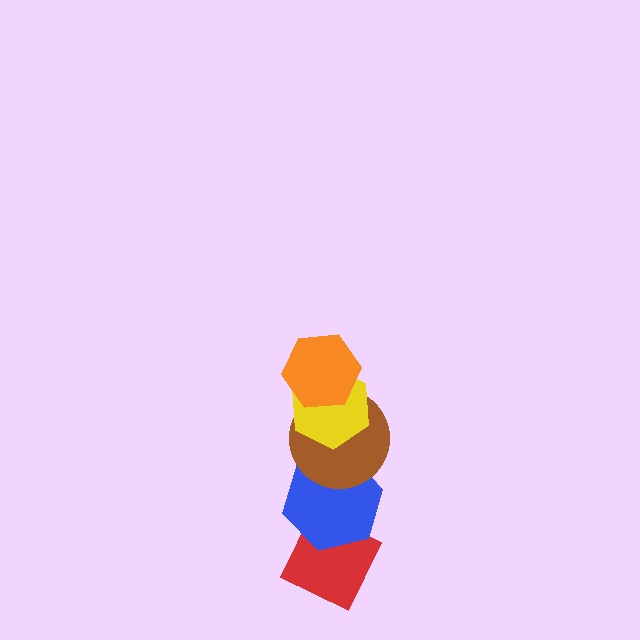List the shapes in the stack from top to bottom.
From top to bottom: the orange hexagon, the yellow hexagon, the brown circle, the blue hexagon, the red diamond.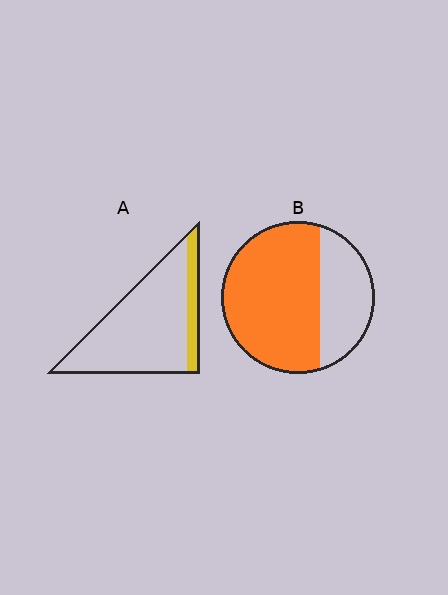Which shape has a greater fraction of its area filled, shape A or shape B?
Shape B.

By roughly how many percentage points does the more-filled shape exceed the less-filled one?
By roughly 50 percentage points (B over A).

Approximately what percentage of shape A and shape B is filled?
A is approximately 15% and B is approximately 70%.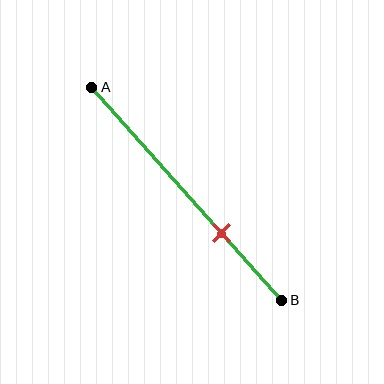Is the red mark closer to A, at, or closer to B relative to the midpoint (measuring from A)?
The red mark is closer to point B than the midpoint of segment AB.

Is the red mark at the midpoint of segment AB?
No, the mark is at about 70% from A, not at the 50% midpoint.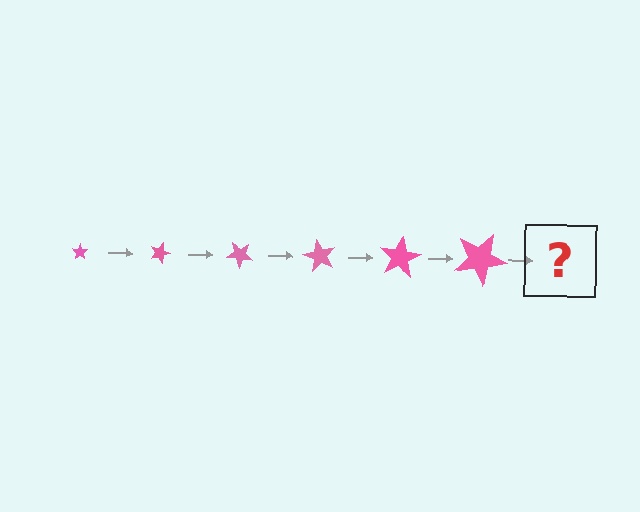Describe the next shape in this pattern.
It should be a star, larger than the previous one and rotated 120 degrees from the start.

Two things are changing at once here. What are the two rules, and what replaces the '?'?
The two rules are that the star grows larger each step and it rotates 20 degrees each step. The '?' should be a star, larger than the previous one and rotated 120 degrees from the start.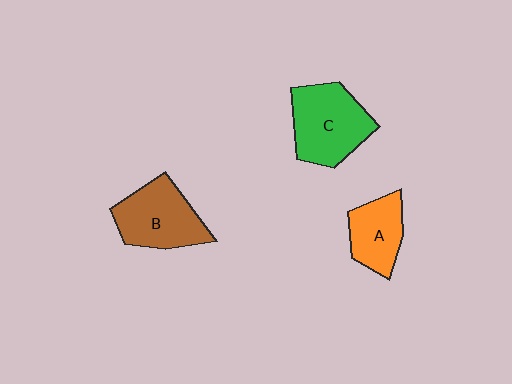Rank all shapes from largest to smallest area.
From largest to smallest: C (green), B (brown), A (orange).